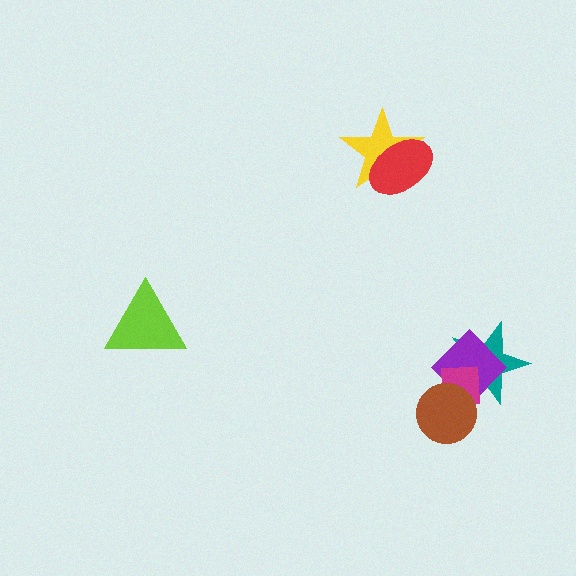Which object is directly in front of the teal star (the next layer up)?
The purple diamond is directly in front of the teal star.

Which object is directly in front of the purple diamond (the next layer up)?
The magenta square is directly in front of the purple diamond.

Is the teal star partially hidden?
Yes, it is partially covered by another shape.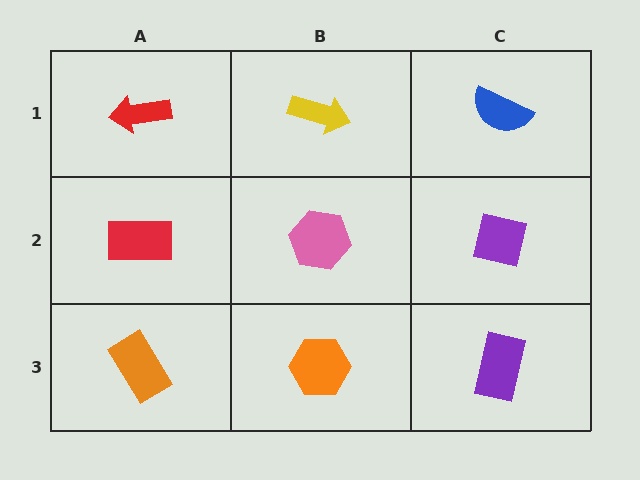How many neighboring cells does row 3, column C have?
2.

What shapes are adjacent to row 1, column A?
A red rectangle (row 2, column A), a yellow arrow (row 1, column B).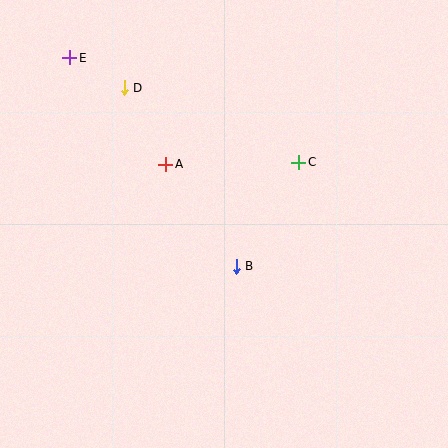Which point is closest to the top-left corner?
Point E is closest to the top-left corner.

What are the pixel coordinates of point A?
Point A is at (166, 164).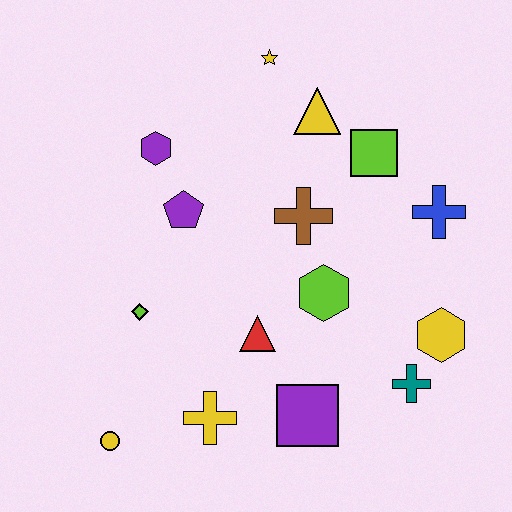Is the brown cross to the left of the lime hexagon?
Yes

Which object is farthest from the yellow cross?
The yellow star is farthest from the yellow cross.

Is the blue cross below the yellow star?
Yes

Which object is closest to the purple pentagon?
The purple hexagon is closest to the purple pentagon.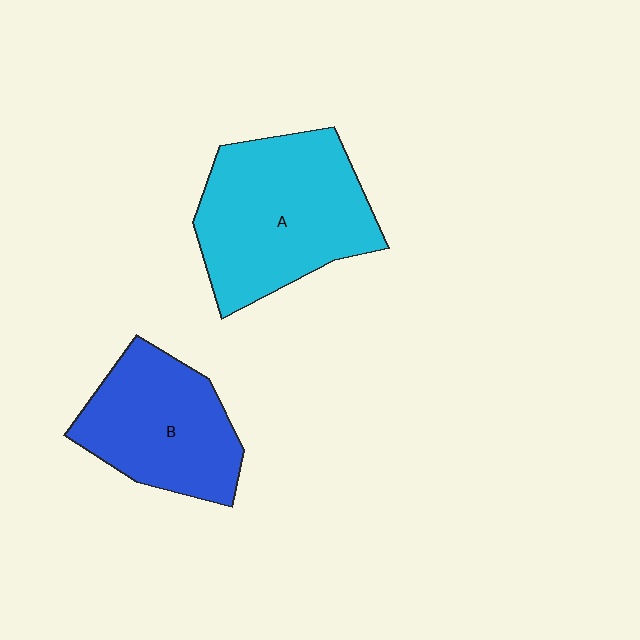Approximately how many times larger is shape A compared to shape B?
Approximately 1.3 times.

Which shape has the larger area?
Shape A (cyan).